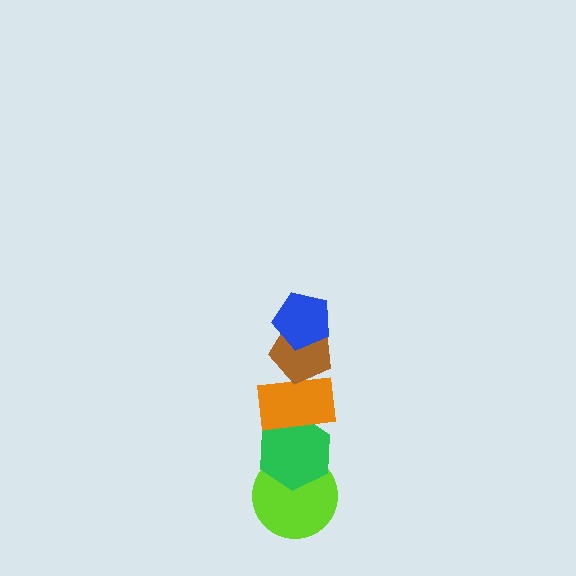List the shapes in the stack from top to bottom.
From top to bottom: the blue pentagon, the brown pentagon, the orange rectangle, the green hexagon, the lime circle.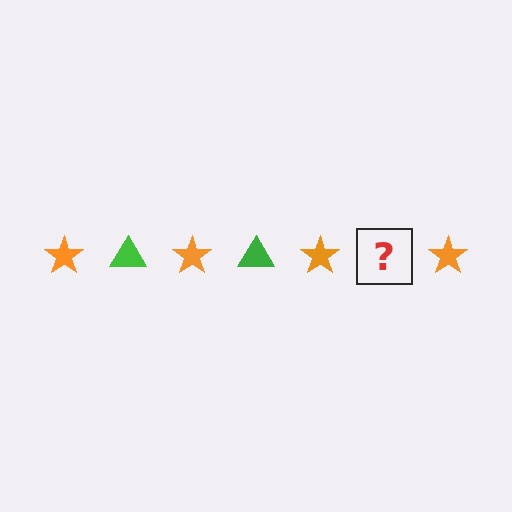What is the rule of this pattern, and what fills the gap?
The rule is that the pattern alternates between orange star and green triangle. The gap should be filled with a green triangle.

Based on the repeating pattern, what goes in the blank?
The blank should be a green triangle.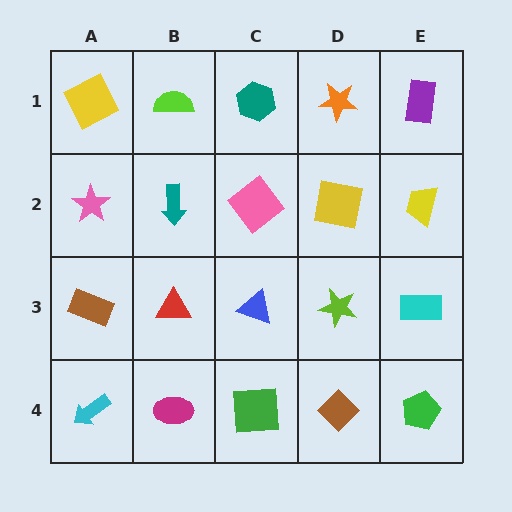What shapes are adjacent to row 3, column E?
A yellow trapezoid (row 2, column E), a green pentagon (row 4, column E), a lime star (row 3, column D).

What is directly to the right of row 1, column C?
An orange star.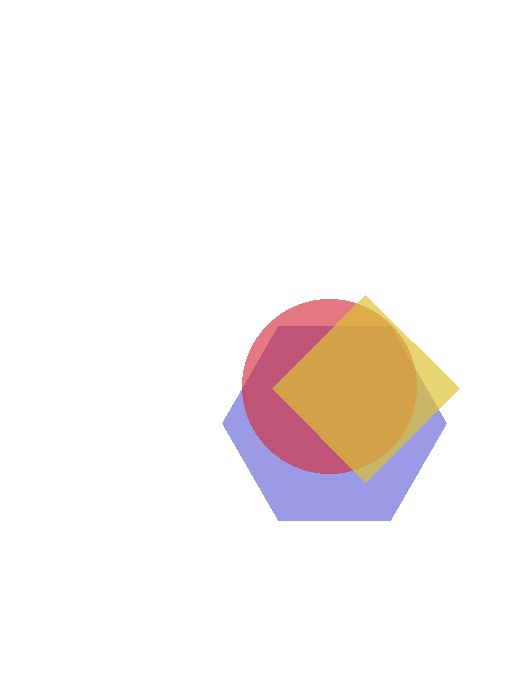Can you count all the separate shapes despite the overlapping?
Yes, there are 3 separate shapes.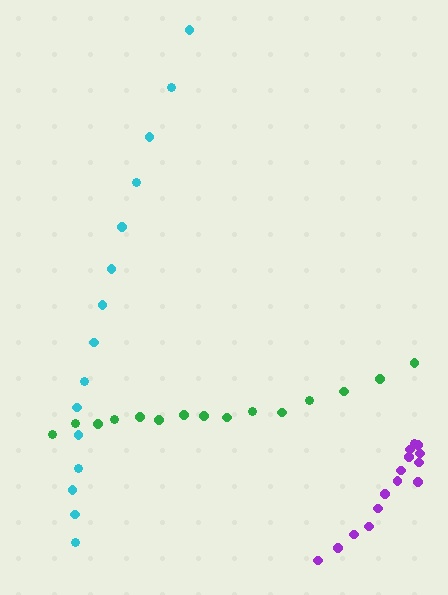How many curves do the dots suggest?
There are 3 distinct paths.